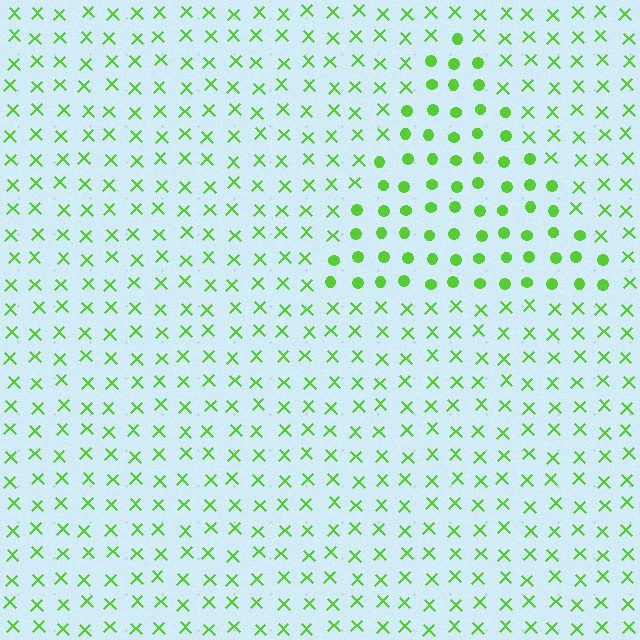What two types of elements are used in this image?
The image uses circles inside the triangle region and X marks outside it.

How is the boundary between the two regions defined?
The boundary is defined by a change in element shape: circles inside vs. X marks outside. All elements share the same color and spacing.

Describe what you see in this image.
The image is filled with small lime elements arranged in a uniform grid. A triangle-shaped region contains circles, while the surrounding area contains X marks. The boundary is defined purely by the change in element shape.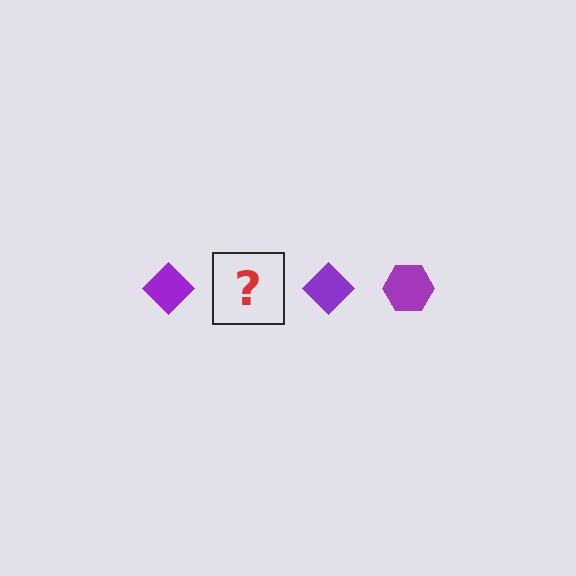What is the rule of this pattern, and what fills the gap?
The rule is that the pattern cycles through diamond, hexagon shapes in purple. The gap should be filled with a purple hexagon.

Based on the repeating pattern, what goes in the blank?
The blank should be a purple hexagon.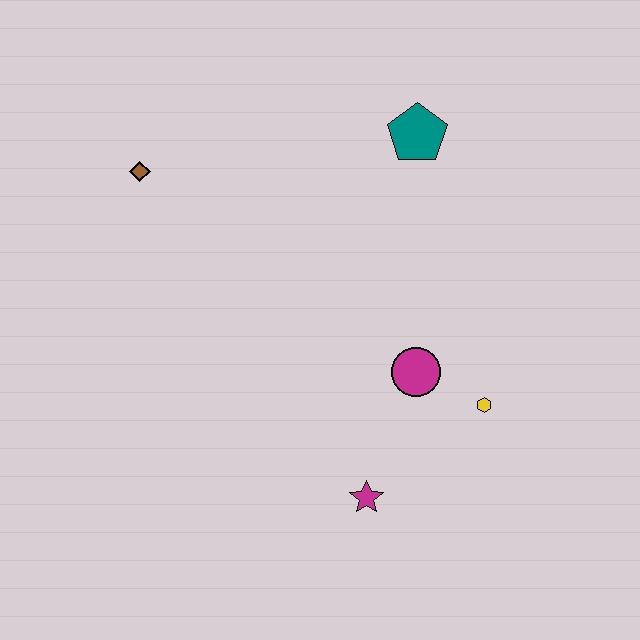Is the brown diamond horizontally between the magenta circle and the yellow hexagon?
No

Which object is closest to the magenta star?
The magenta circle is closest to the magenta star.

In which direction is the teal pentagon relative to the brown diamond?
The teal pentagon is to the right of the brown diamond.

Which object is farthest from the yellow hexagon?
The brown diamond is farthest from the yellow hexagon.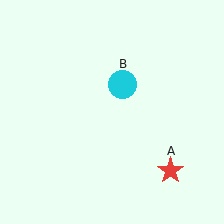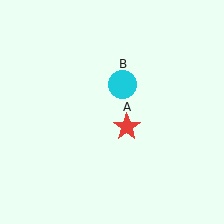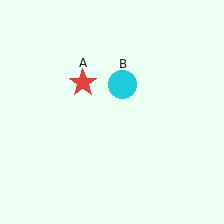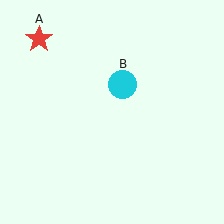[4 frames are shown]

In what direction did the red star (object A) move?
The red star (object A) moved up and to the left.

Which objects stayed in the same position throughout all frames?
Cyan circle (object B) remained stationary.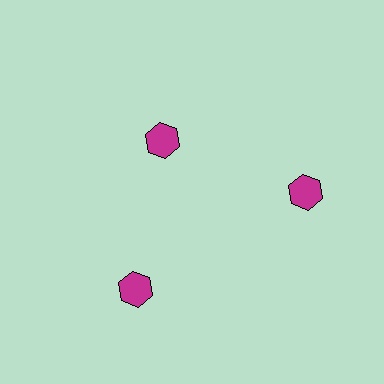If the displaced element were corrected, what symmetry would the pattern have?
It would have 3-fold rotational symmetry — the pattern would map onto itself every 120 degrees.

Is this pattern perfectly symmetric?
No. The 3 magenta hexagons are arranged in a ring, but one element near the 11 o'clock position is pulled inward toward the center, breaking the 3-fold rotational symmetry.